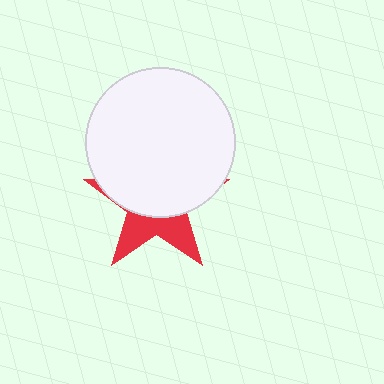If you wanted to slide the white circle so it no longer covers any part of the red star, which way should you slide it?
Slide it up — that is the most direct way to separate the two shapes.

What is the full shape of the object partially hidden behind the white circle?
The partially hidden object is a red star.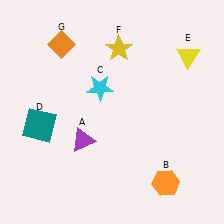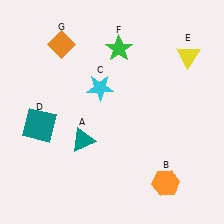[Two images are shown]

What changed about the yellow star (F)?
In Image 1, F is yellow. In Image 2, it changed to green.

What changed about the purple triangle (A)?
In Image 1, A is purple. In Image 2, it changed to teal.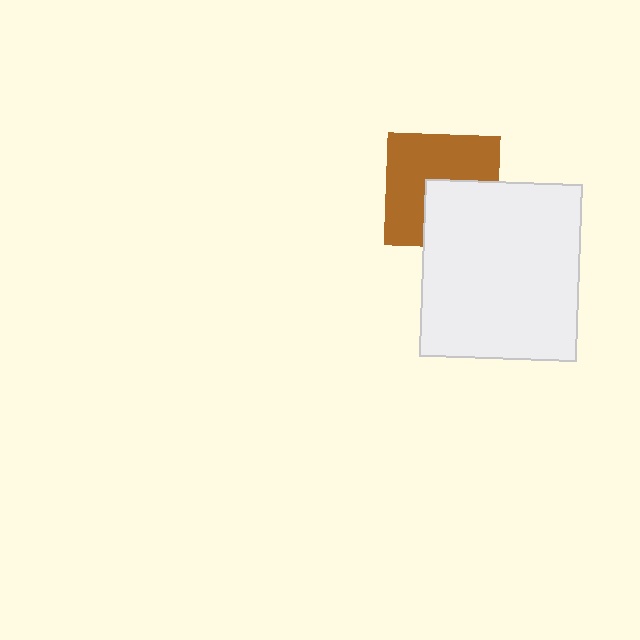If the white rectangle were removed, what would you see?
You would see the complete brown square.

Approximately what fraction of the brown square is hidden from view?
Roughly 39% of the brown square is hidden behind the white rectangle.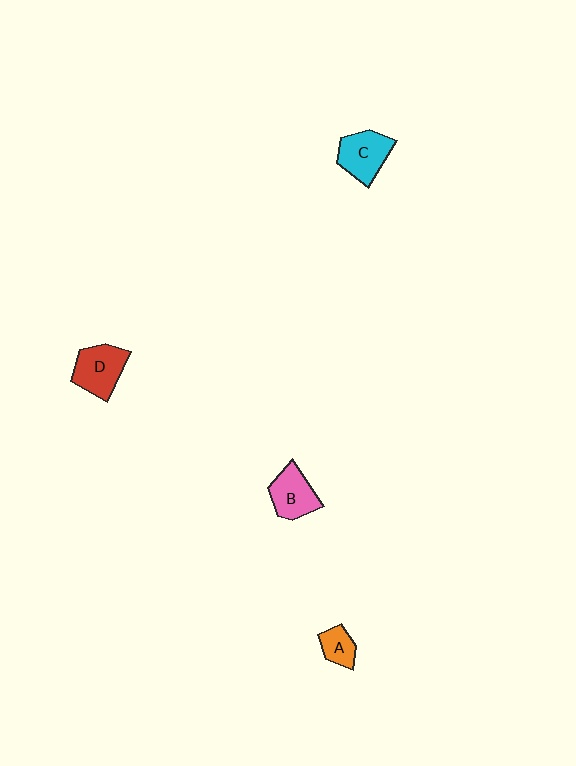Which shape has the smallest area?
Shape A (orange).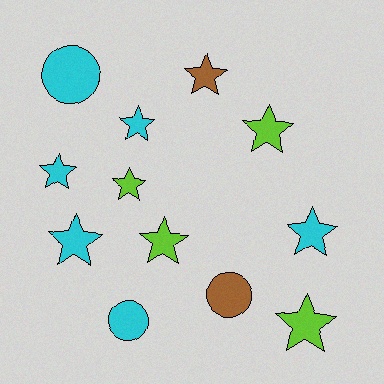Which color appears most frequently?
Cyan, with 6 objects.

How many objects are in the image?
There are 12 objects.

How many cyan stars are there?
There are 4 cyan stars.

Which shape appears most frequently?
Star, with 9 objects.